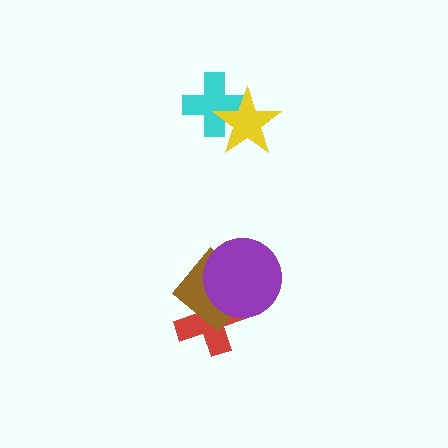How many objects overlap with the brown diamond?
2 objects overlap with the brown diamond.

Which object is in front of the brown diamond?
The purple circle is in front of the brown diamond.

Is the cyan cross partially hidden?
Yes, it is partially covered by another shape.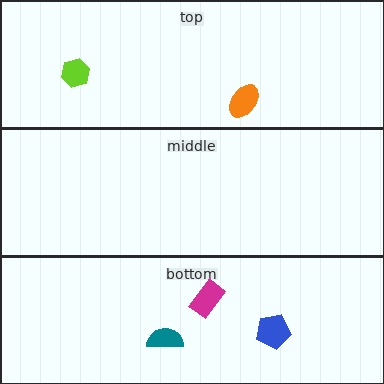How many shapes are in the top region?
2.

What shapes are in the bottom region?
The blue pentagon, the magenta rectangle, the teal semicircle.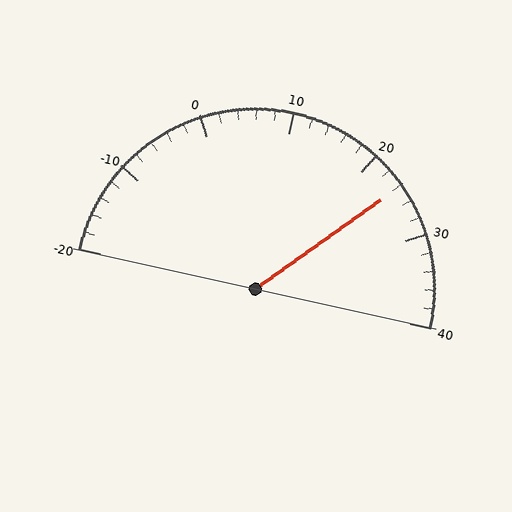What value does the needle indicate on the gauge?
The needle indicates approximately 24.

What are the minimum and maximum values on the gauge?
The gauge ranges from -20 to 40.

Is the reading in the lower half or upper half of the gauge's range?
The reading is in the upper half of the range (-20 to 40).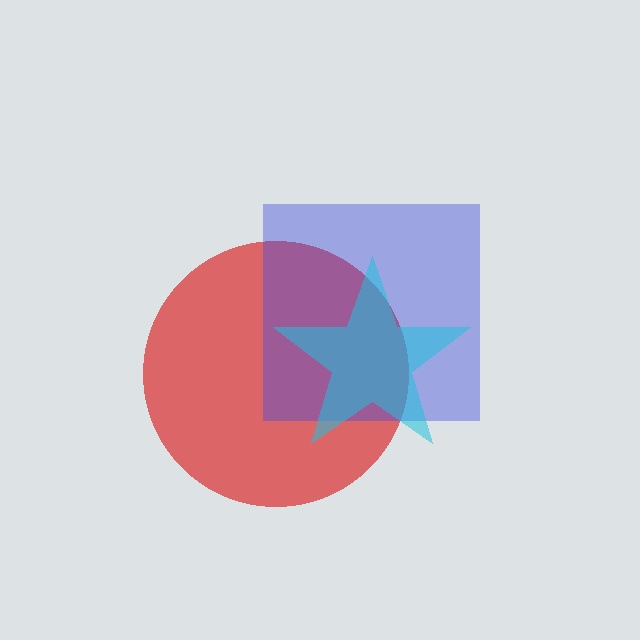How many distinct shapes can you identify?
There are 3 distinct shapes: a red circle, a blue square, a cyan star.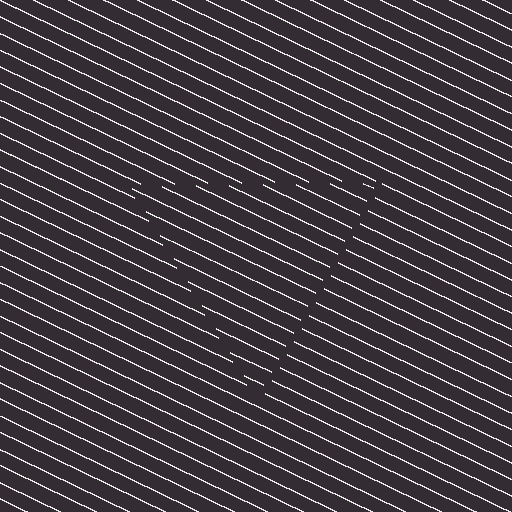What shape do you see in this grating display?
An illusory triangle. The interior of the shape contains the same grating, shifted by half a period — the contour is defined by the phase discontinuity where line-ends from the inner and outer gratings abut.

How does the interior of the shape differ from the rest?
The interior of the shape contains the same grating, shifted by half a period — the contour is defined by the phase discontinuity where line-ends from the inner and outer gratings abut.